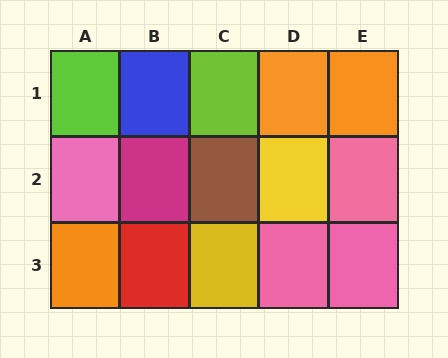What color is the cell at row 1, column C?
Lime.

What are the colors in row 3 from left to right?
Orange, red, yellow, pink, pink.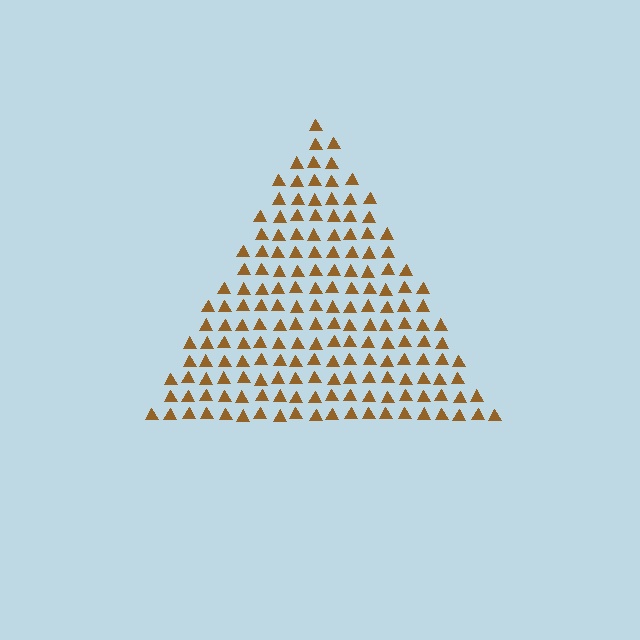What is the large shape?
The large shape is a triangle.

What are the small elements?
The small elements are triangles.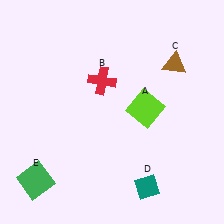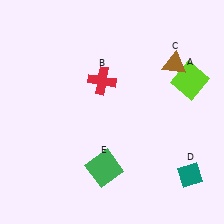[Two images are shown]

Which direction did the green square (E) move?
The green square (E) moved right.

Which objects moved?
The objects that moved are: the lime square (A), the teal diamond (D), the green square (E).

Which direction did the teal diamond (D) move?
The teal diamond (D) moved right.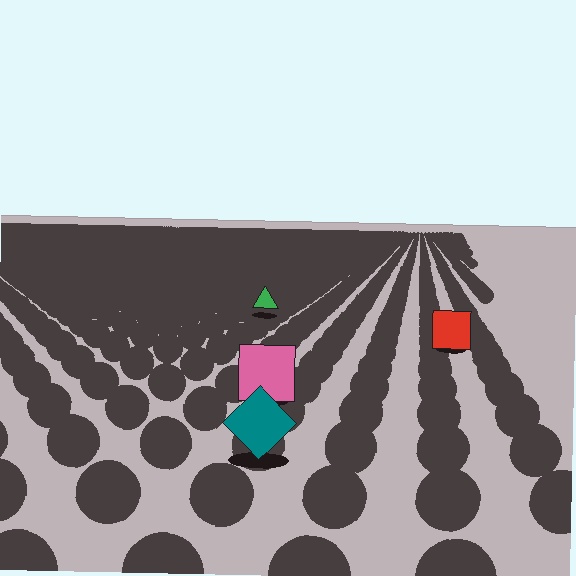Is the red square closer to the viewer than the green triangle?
Yes. The red square is closer — you can tell from the texture gradient: the ground texture is coarser near it.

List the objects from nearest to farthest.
From nearest to farthest: the teal diamond, the pink square, the red square, the green triangle.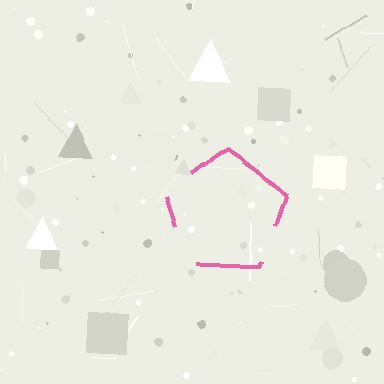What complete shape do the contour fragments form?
The contour fragments form a pentagon.